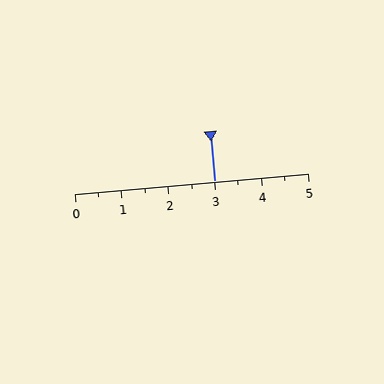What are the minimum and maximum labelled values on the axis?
The axis runs from 0 to 5.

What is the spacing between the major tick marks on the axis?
The major ticks are spaced 1 apart.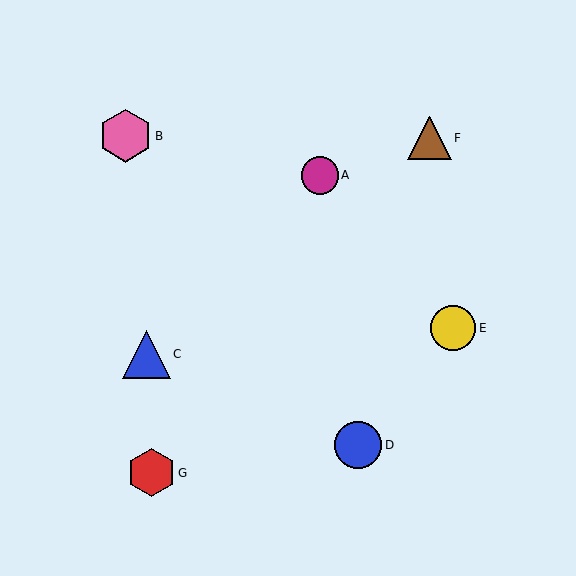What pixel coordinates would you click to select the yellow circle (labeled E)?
Click at (453, 328) to select the yellow circle E.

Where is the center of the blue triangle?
The center of the blue triangle is at (146, 354).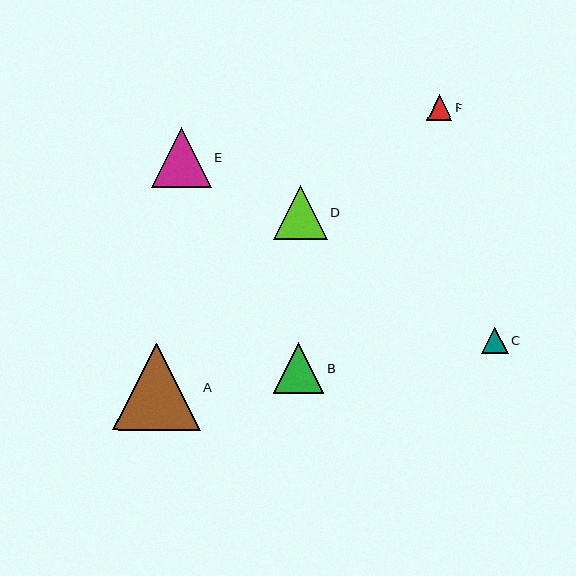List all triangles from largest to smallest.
From largest to smallest: A, E, D, B, C, F.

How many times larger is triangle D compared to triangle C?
Triangle D is approximately 2.0 times the size of triangle C.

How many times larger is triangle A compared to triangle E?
Triangle A is approximately 1.5 times the size of triangle E.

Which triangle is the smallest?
Triangle F is the smallest with a size of approximately 25 pixels.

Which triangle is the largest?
Triangle A is the largest with a size of approximately 88 pixels.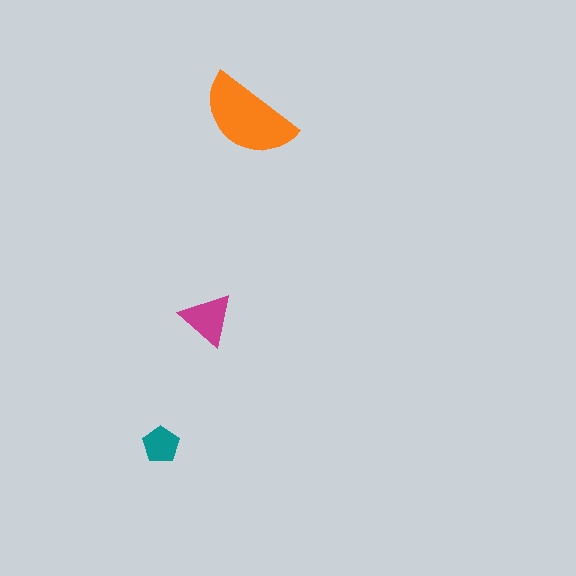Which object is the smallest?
The teal pentagon.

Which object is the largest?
The orange semicircle.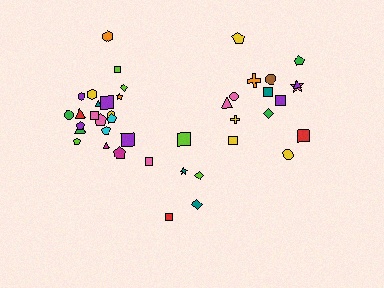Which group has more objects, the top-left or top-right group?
The top-left group.